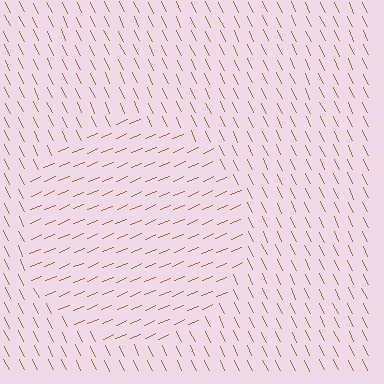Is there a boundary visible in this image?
Yes, there is a texture boundary formed by a change in line orientation.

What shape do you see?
I see a circle.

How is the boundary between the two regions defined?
The boundary is defined purely by a change in line orientation (approximately 87 degrees difference). All lines are the same color and thickness.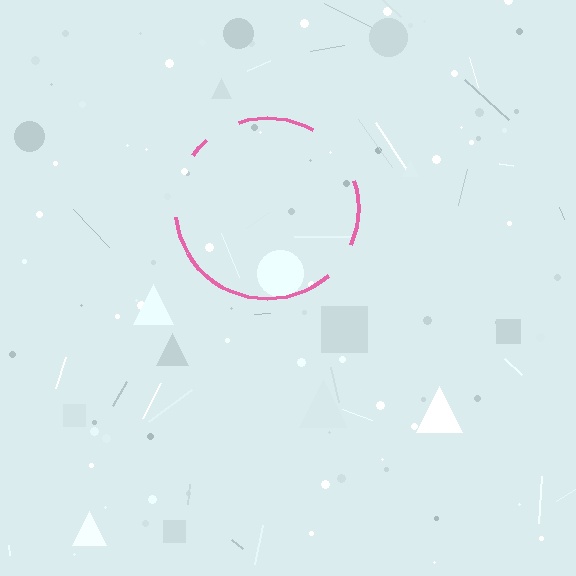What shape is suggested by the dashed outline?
The dashed outline suggests a circle.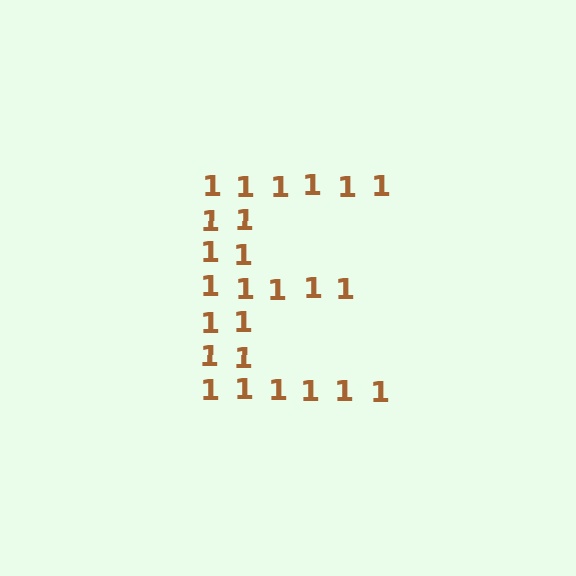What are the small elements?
The small elements are digit 1's.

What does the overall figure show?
The overall figure shows the letter E.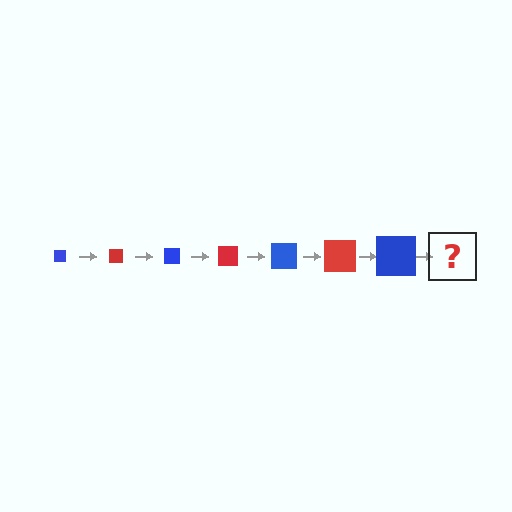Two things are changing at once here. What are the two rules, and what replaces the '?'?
The two rules are that the square grows larger each step and the color cycles through blue and red. The '?' should be a red square, larger than the previous one.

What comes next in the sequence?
The next element should be a red square, larger than the previous one.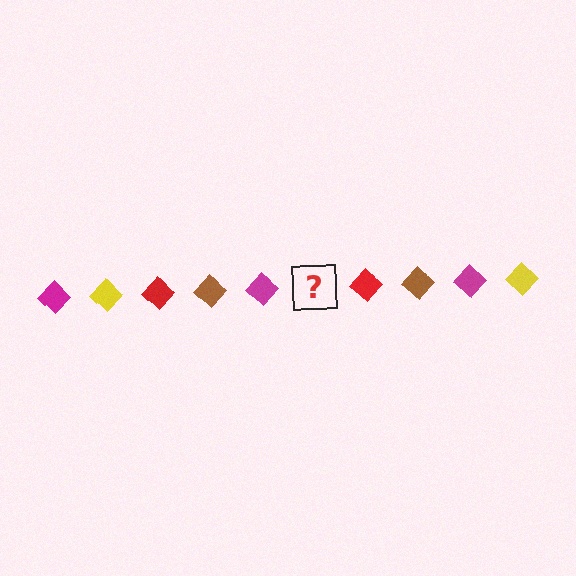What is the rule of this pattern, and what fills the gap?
The rule is that the pattern cycles through magenta, yellow, red, brown diamonds. The gap should be filled with a yellow diamond.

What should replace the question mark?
The question mark should be replaced with a yellow diamond.